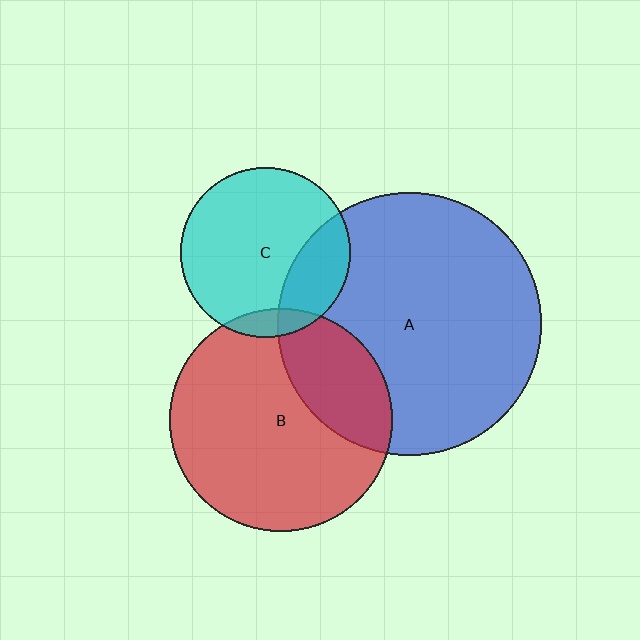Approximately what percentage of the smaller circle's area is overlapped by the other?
Approximately 25%.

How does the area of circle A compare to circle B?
Approximately 1.4 times.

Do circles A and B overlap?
Yes.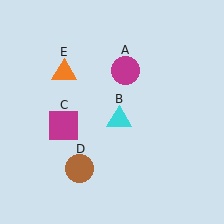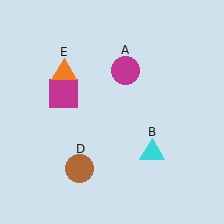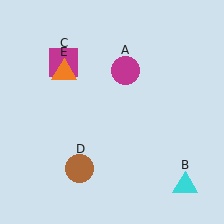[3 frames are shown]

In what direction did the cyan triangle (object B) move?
The cyan triangle (object B) moved down and to the right.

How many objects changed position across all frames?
2 objects changed position: cyan triangle (object B), magenta square (object C).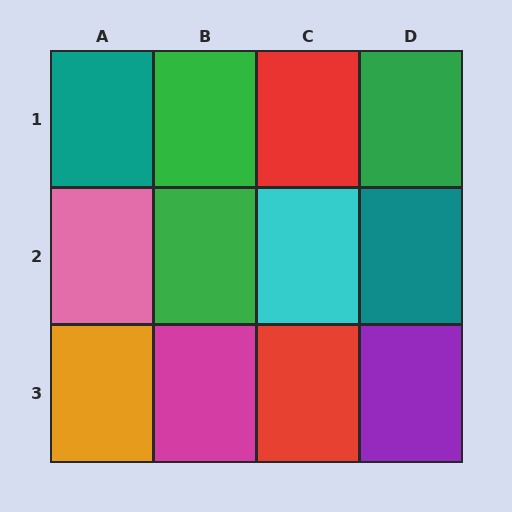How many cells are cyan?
1 cell is cyan.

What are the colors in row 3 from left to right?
Orange, magenta, red, purple.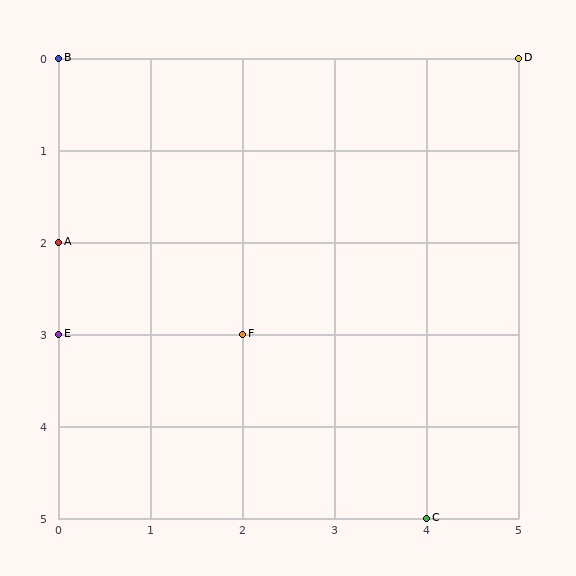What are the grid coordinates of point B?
Point B is at grid coordinates (0, 0).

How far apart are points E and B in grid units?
Points E and B are 3 rows apart.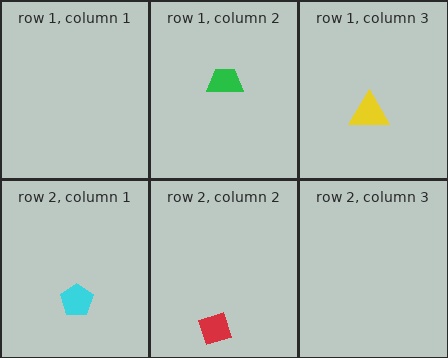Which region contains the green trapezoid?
The row 1, column 2 region.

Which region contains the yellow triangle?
The row 1, column 3 region.